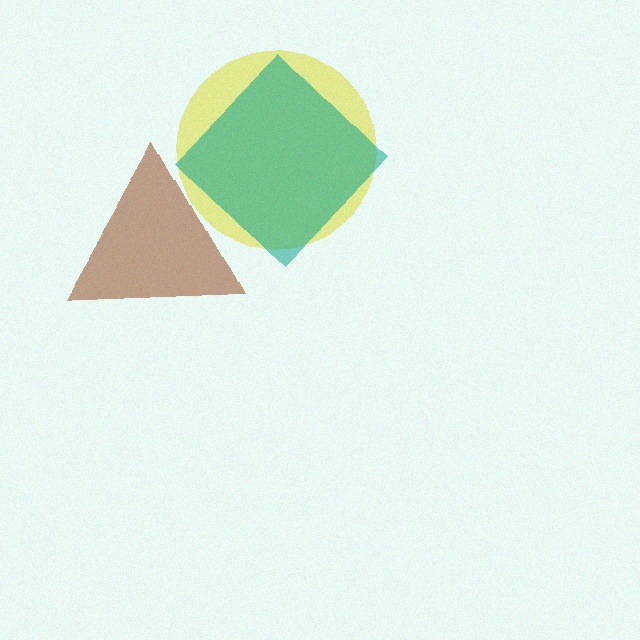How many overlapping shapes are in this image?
There are 3 overlapping shapes in the image.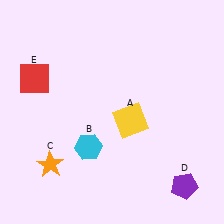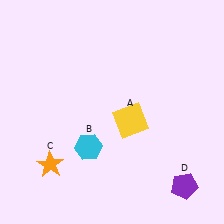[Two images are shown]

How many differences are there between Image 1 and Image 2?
There is 1 difference between the two images.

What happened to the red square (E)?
The red square (E) was removed in Image 2. It was in the top-left area of Image 1.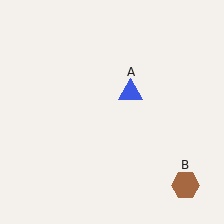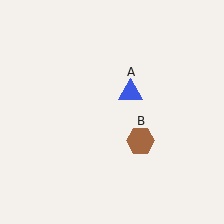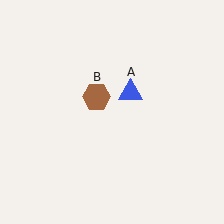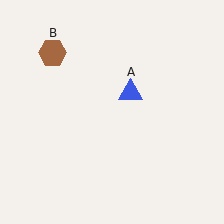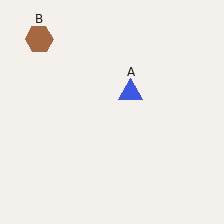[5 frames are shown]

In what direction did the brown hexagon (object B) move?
The brown hexagon (object B) moved up and to the left.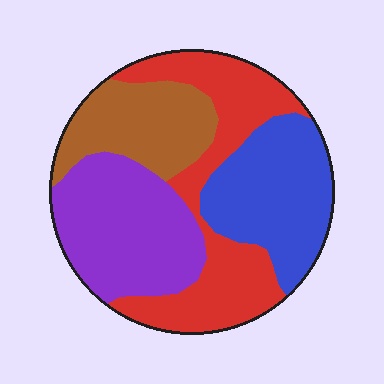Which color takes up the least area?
Brown, at roughly 20%.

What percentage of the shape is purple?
Purple covers about 25% of the shape.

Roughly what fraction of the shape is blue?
Blue covers about 25% of the shape.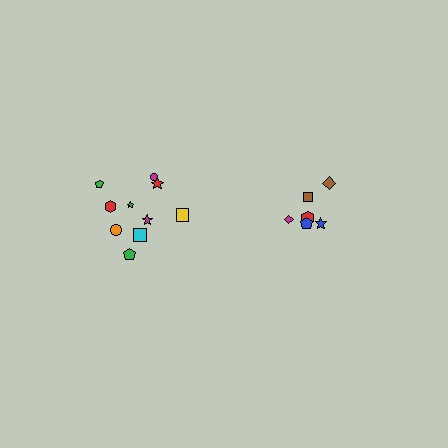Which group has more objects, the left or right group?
The left group.